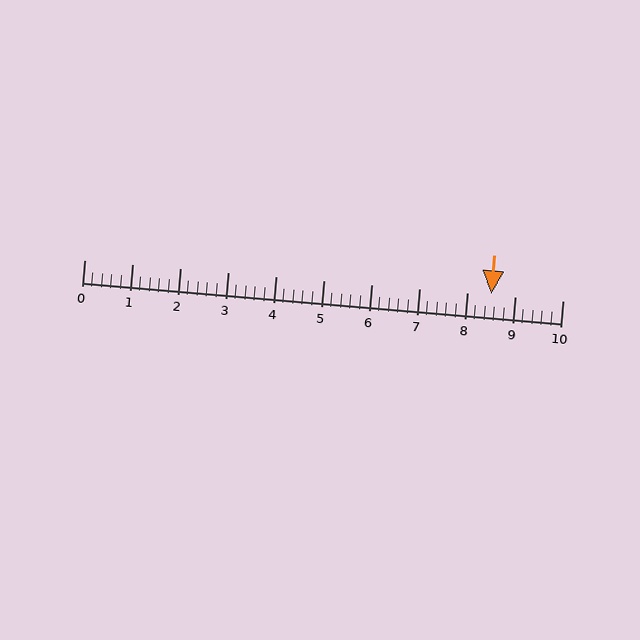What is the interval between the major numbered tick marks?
The major tick marks are spaced 1 units apart.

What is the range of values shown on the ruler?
The ruler shows values from 0 to 10.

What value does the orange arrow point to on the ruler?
The orange arrow points to approximately 8.5.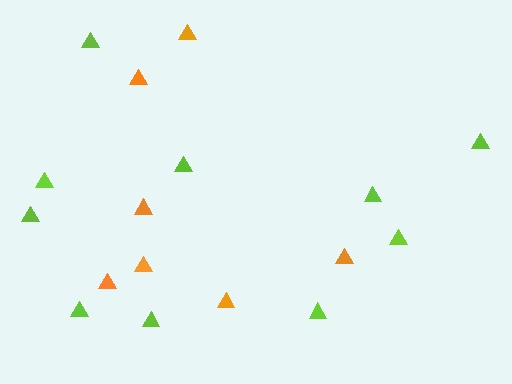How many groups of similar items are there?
There are 2 groups: one group of lime triangles (10) and one group of orange triangles (7).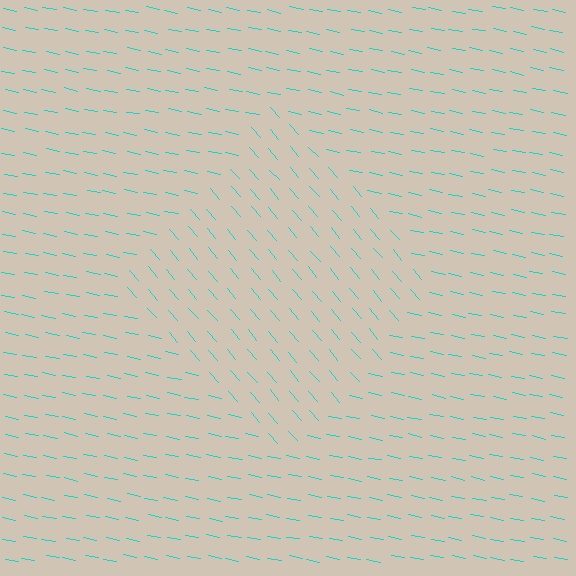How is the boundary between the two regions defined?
The boundary is defined purely by a change in line orientation (approximately 38 degrees difference). All lines are the same color and thickness.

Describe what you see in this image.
The image is filled with small cyan line segments. A diamond region in the image has lines oriented differently from the surrounding lines, creating a visible texture boundary.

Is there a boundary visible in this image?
Yes, there is a texture boundary formed by a change in line orientation.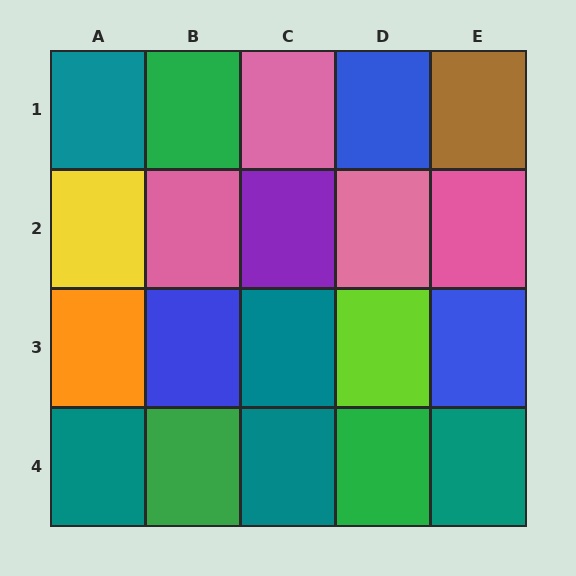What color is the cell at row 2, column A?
Yellow.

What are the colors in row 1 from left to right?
Teal, green, pink, blue, brown.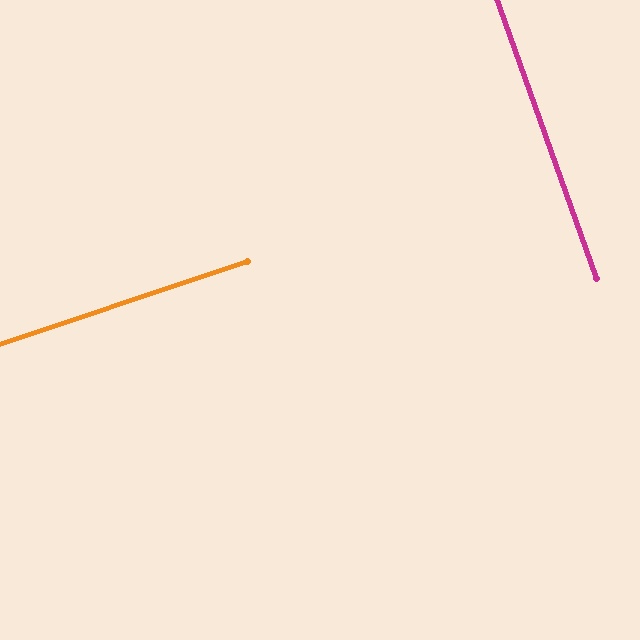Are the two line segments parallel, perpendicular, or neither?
Perpendicular — they meet at approximately 89°.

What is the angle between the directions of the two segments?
Approximately 89 degrees.